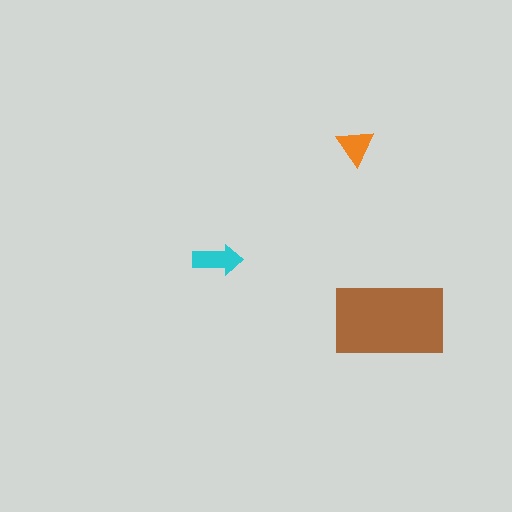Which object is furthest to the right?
The brown rectangle is rightmost.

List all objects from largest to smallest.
The brown rectangle, the cyan arrow, the orange triangle.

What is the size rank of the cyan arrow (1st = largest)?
2nd.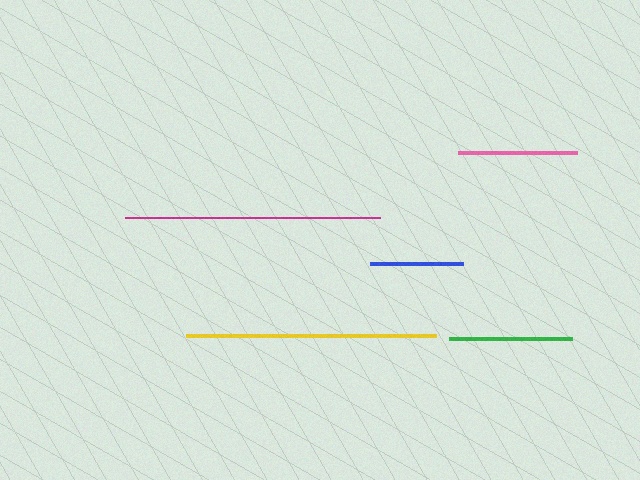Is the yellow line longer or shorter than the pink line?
The yellow line is longer than the pink line.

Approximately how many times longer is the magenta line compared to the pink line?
The magenta line is approximately 2.1 times the length of the pink line.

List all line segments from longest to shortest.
From longest to shortest: magenta, yellow, green, pink, blue.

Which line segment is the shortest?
The blue line is the shortest at approximately 93 pixels.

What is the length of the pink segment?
The pink segment is approximately 119 pixels long.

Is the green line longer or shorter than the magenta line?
The magenta line is longer than the green line.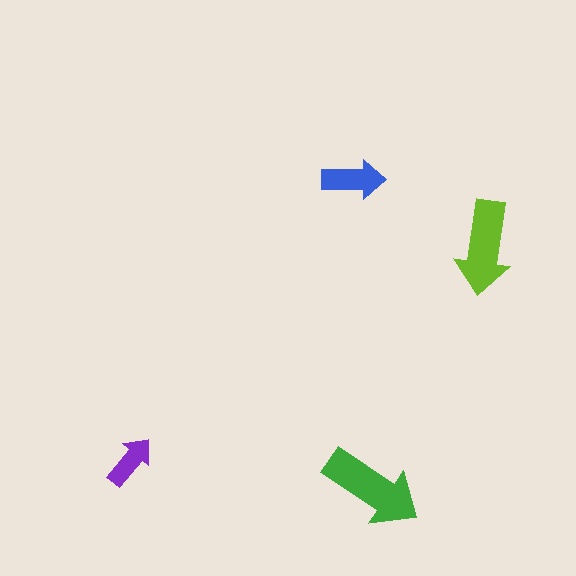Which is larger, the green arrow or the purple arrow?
The green one.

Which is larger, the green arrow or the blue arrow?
The green one.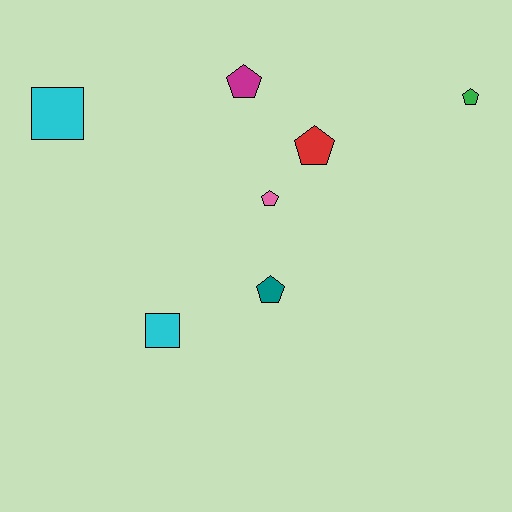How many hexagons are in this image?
There are no hexagons.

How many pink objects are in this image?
There is 1 pink object.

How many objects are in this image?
There are 7 objects.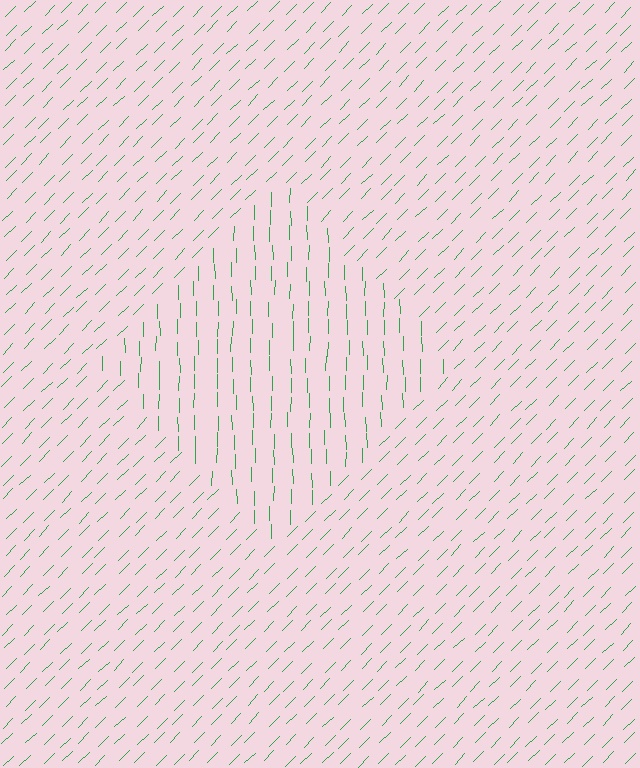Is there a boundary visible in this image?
Yes, there is a texture boundary formed by a change in line orientation.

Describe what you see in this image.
The image is filled with small green line segments. A diamond region in the image has lines oriented differently from the surrounding lines, creating a visible texture boundary.